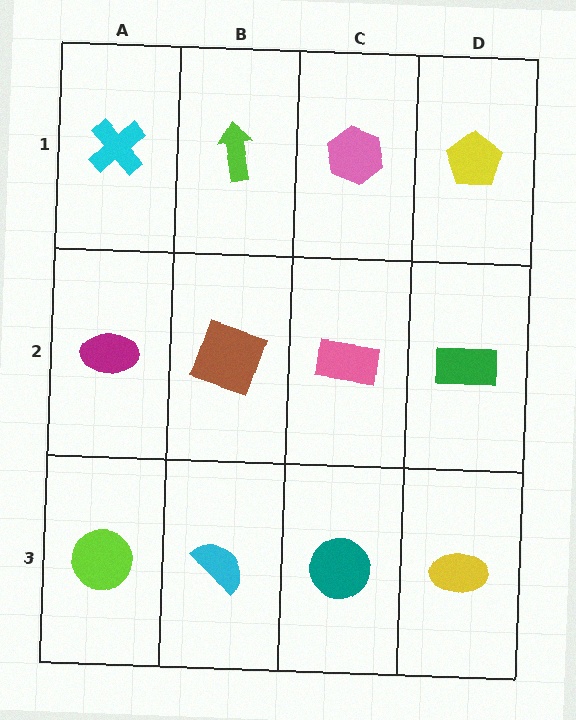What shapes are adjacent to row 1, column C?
A pink rectangle (row 2, column C), a lime arrow (row 1, column B), a yellow pentagon (row 1, column D).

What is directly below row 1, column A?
A magenta ellipse.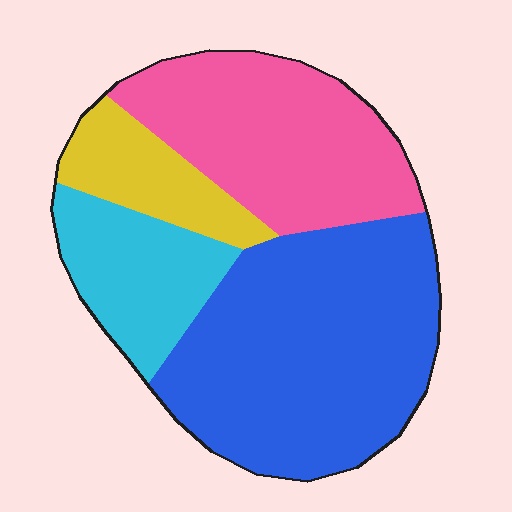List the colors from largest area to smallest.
From largest to smallest: blue, pink, cyan, yellow.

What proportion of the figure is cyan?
Cyan covers 16% of the figure.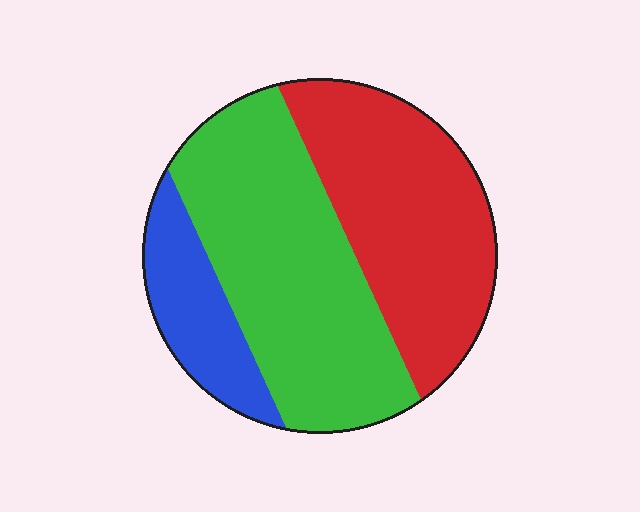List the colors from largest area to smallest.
From largest to smallest: green, red, blue.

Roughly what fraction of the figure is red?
Red covers 39% of the figure.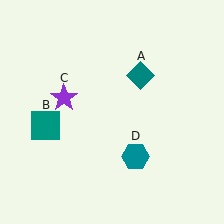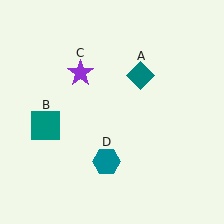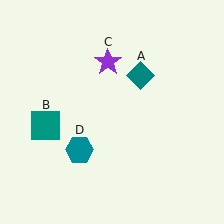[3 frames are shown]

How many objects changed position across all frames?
2 objects changed position: purple star (object C), teal hexagon (object D).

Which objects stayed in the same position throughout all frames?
Teal diamond (object A) and teal square (object B) remained stationary.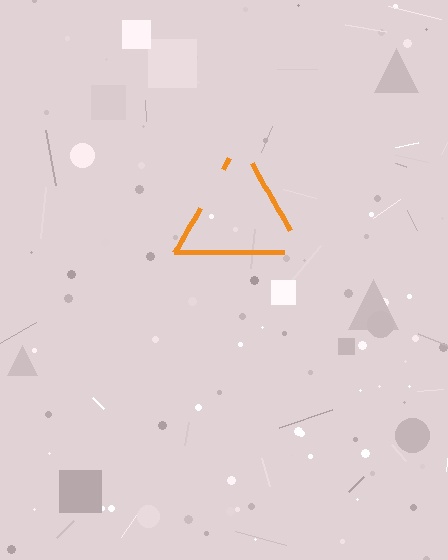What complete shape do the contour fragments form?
The contour fragments form a triangle.